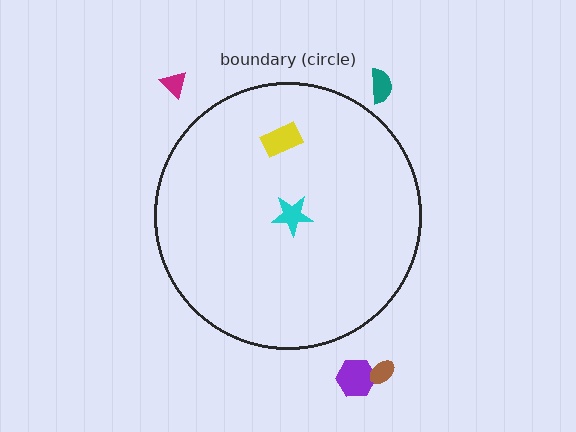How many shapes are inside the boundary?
2 inside, 4 outside.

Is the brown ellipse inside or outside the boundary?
Outside.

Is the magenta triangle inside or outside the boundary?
Outside.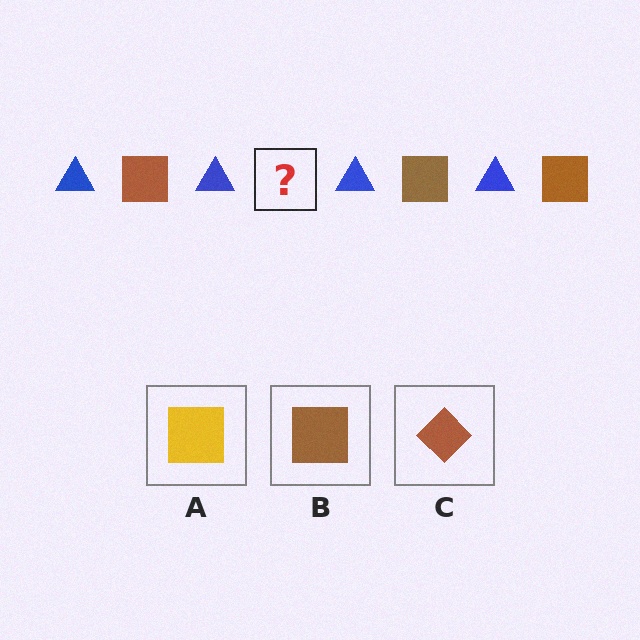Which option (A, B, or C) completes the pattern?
B.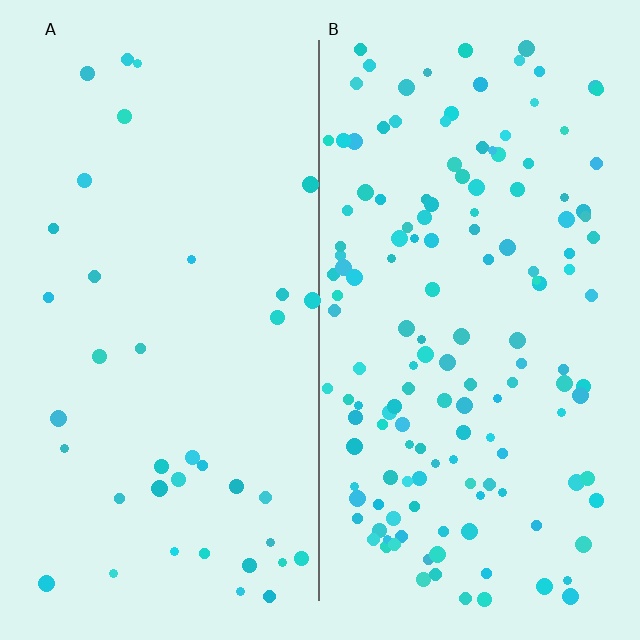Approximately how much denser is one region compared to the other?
Approximately 3.9× — region B over region A.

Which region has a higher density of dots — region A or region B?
B (the right).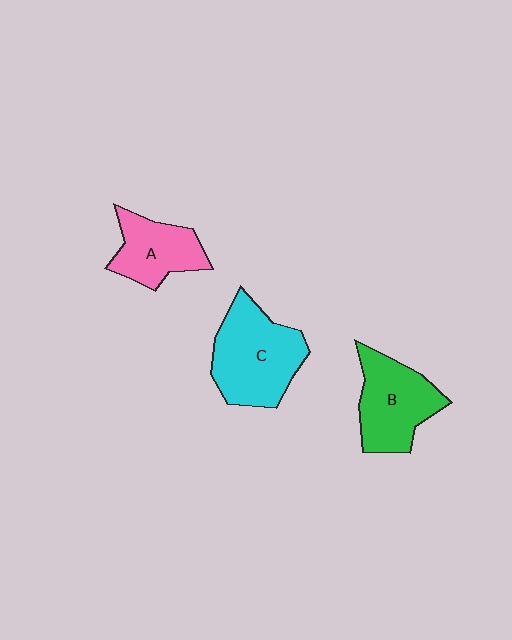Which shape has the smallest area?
Shape A (pink).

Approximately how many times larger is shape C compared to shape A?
Approximately 1.5 times.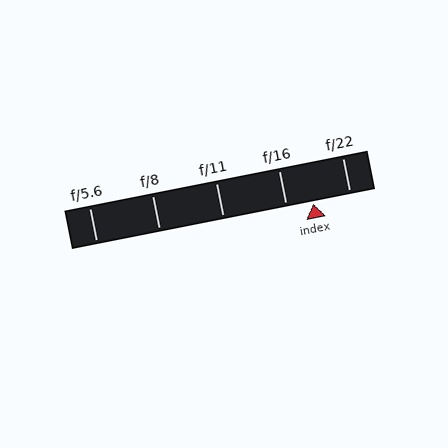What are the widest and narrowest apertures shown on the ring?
The widest aperture shown is f/5.6 and the narrowest is f/22.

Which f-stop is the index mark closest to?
The index mark is closest to f/16.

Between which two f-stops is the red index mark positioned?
The index mark is between f/16 and f/22.